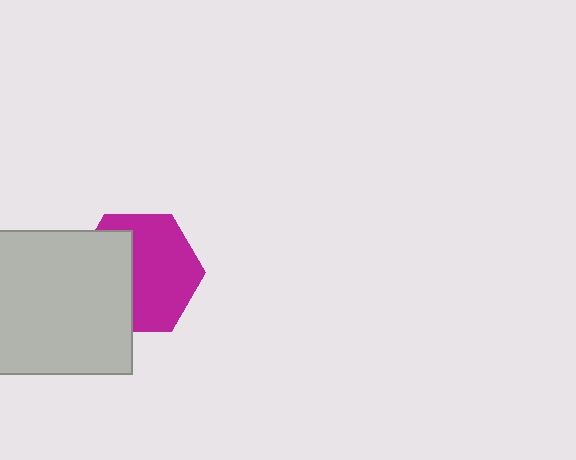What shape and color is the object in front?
The object in front is a light gray rectangle.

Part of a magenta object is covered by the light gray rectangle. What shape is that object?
It is a hexagon.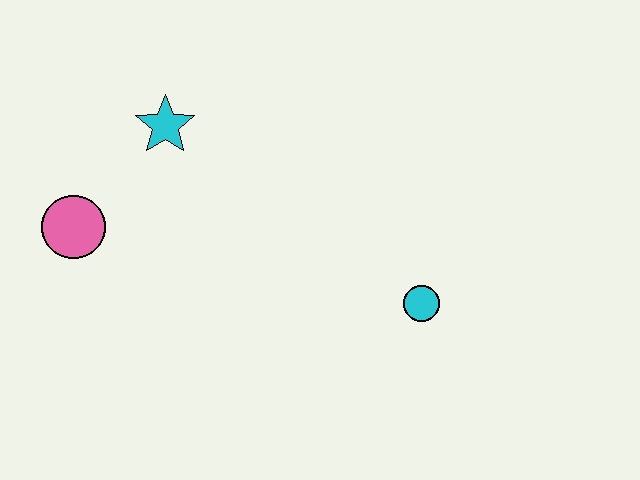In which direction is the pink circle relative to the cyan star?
The pink circle is below the cyan star.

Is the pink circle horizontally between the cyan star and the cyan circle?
No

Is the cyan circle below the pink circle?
Yes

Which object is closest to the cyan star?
The pink circle is closest to the cyan star.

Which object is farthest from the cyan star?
The cyan circle is farthest from the cyan star.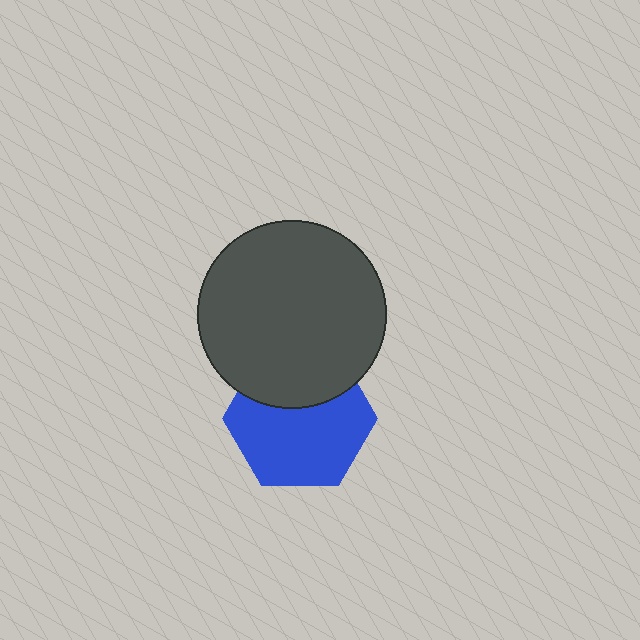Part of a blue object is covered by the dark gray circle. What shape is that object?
It is a hexagon.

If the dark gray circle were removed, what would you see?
You would see the complete blue hexagon.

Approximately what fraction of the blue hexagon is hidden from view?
Roughly 35% of the blue hexagon is hidden behind the dark gray circle.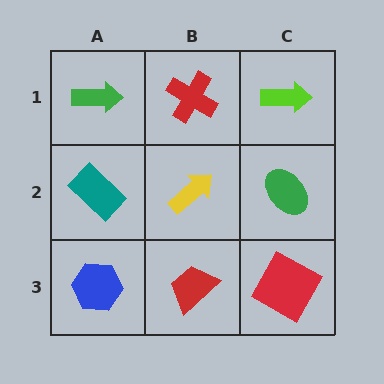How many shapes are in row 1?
3 shapes.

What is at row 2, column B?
A yellow arrow.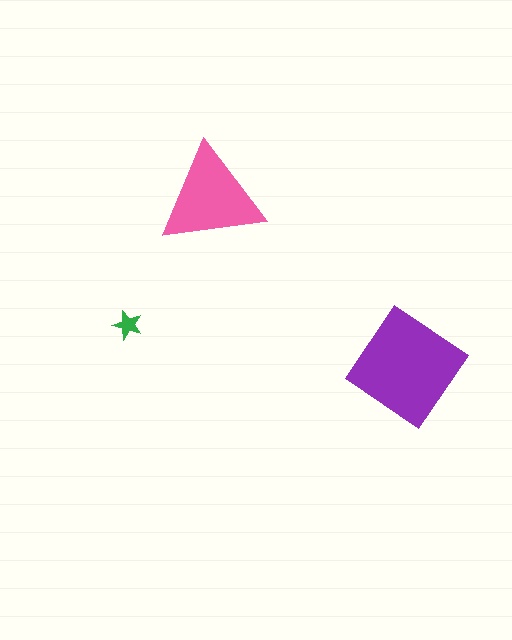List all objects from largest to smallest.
The purple diamond, the pink triangle, the green star.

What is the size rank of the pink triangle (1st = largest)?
2nd.